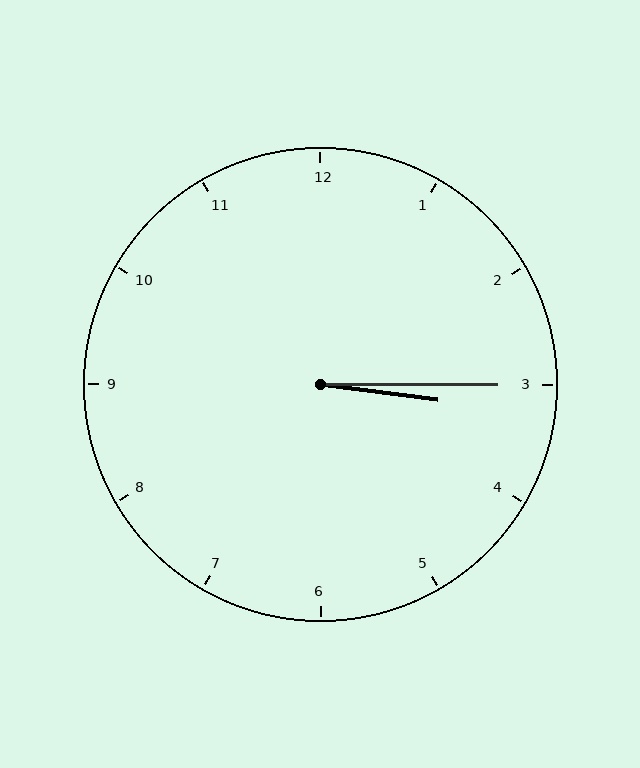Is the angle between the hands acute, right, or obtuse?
It is acute.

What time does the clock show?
3:15.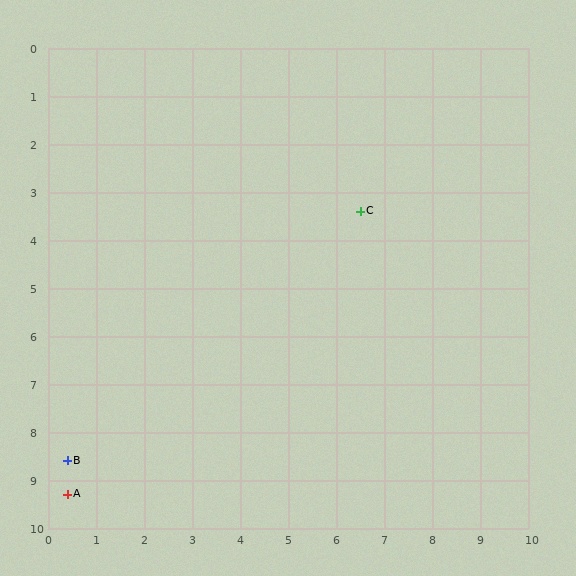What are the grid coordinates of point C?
Point C is at approximately (6.5, 3.4).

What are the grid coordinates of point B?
Point B is at approximately (0.4, 8.6).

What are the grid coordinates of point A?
Point A is at approximately (0.4, 9.3).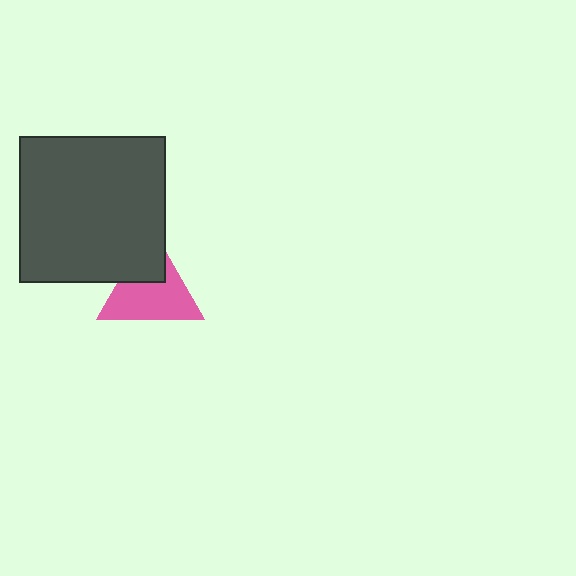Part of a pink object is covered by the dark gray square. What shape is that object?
It is a triangle.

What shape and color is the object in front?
The object in front is a dark gray square.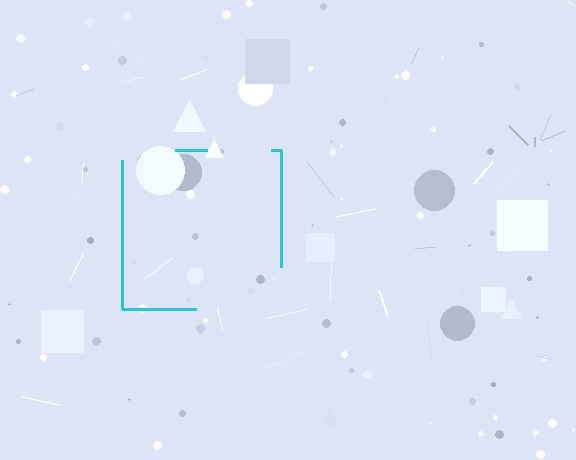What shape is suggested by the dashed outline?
The dashed outline suggests a square.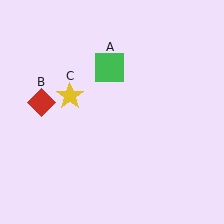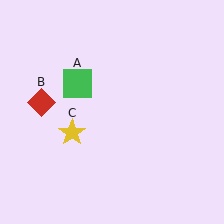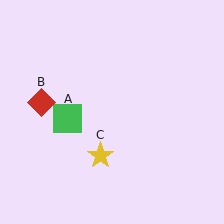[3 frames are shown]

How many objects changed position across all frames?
2 objects changed position: green square (object A), yellow star (object C).